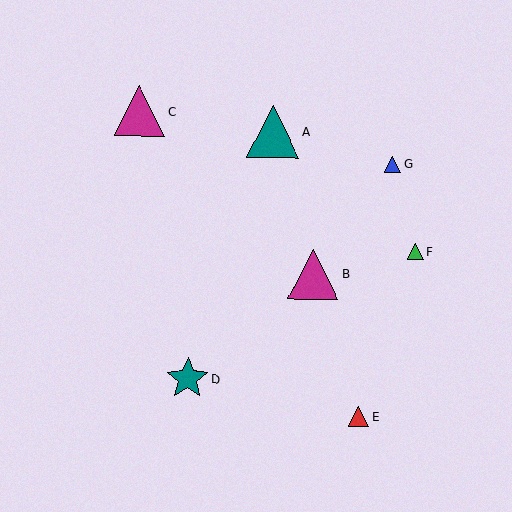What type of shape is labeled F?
Shape F is a green triangle.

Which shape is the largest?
The teal triangle (labeled A) is the largest.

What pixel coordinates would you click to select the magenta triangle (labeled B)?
Click at (314, 274) to select the magenta triangle B.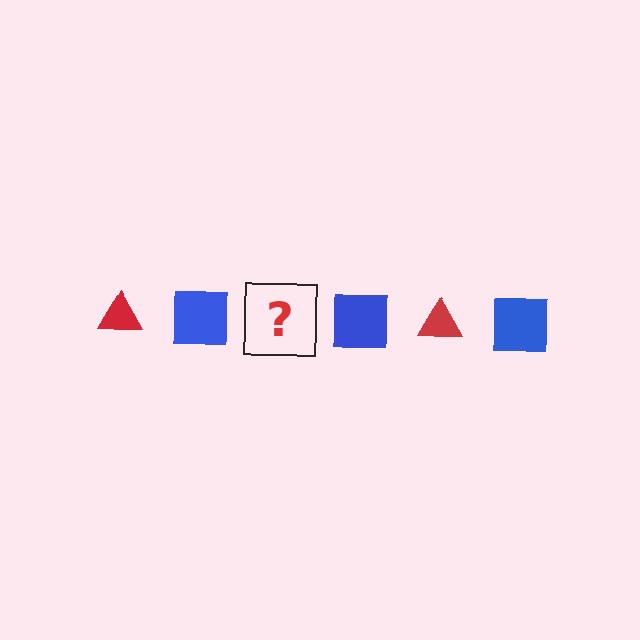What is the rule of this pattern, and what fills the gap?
The rule is that the pattern alternates between red triangle and blue square. The gap should be filled with a red triangle.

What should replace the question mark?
The question mark should be replaced with a red triangle.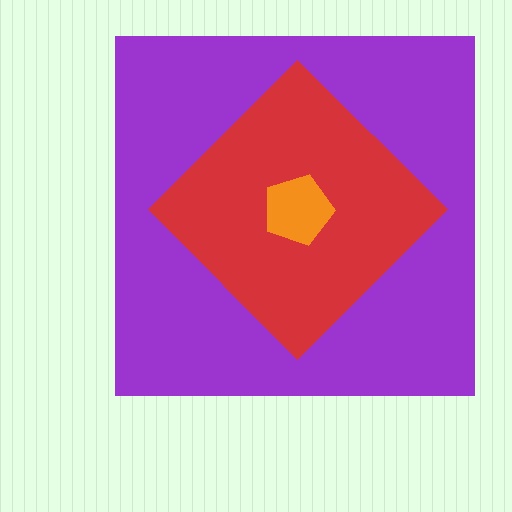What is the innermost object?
The orange pentagon.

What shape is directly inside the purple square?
The red diamond.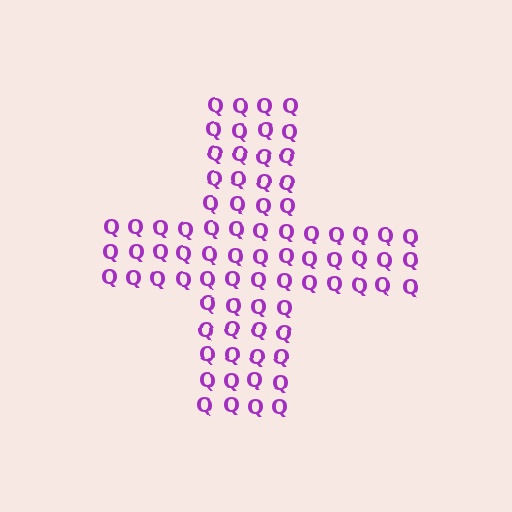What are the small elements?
The small elements are letter Q's.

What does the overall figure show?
The overall figure shows a cross.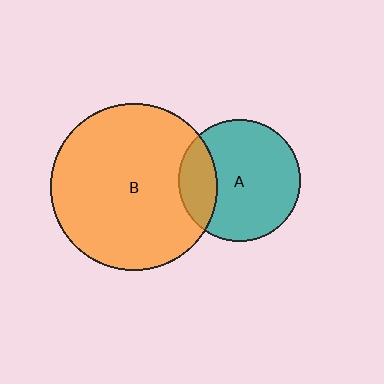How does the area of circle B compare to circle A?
Approximately 1.9 times.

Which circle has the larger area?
Circle B (orange).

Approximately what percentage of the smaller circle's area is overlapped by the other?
Approximately 25%.